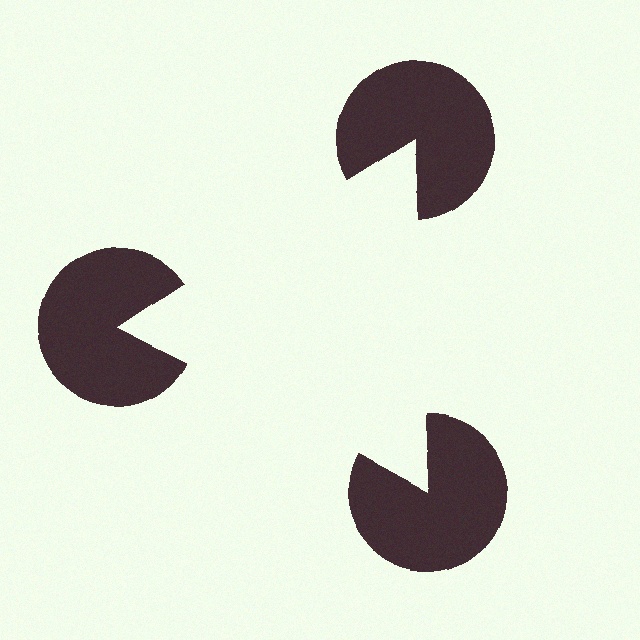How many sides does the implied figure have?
3 sides.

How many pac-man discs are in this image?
There are 3 — one at each vertex of the illusory triangle.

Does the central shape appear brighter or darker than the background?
It typically appears slightly brighter than the background, even though no actual brightness change is drawn.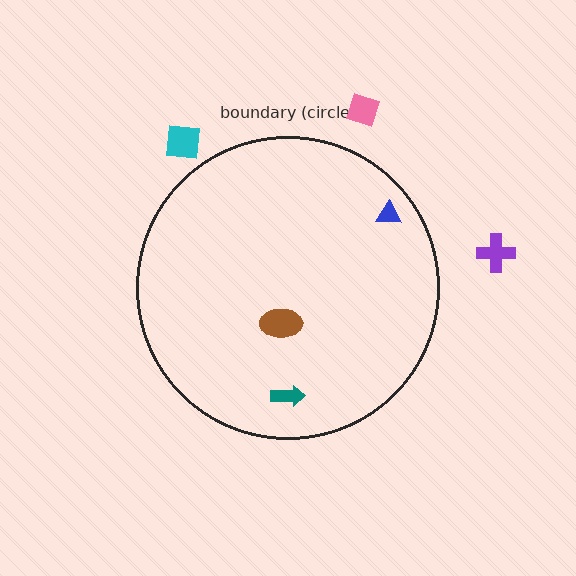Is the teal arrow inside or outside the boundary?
Inside.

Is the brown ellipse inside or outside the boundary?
Inside.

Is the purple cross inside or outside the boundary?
Outside.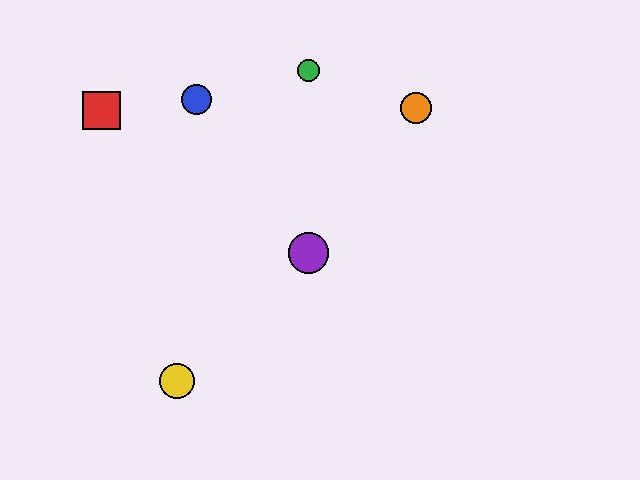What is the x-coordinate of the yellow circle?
The yellow circle is at x≈177.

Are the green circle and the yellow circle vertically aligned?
No, the green circle is at x≈308 and the yellow circle is at x≈177.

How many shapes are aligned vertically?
2 shapes (the green circle, the purple circle) are aligned vertically.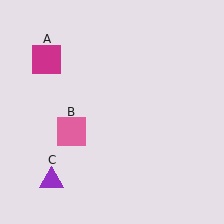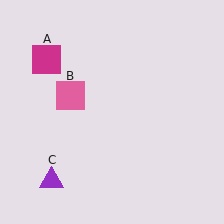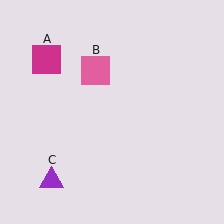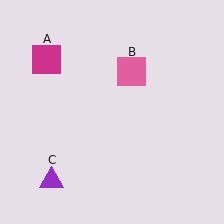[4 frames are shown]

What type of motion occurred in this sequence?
The pink square (object B) rotated clockwise around the center of the scene.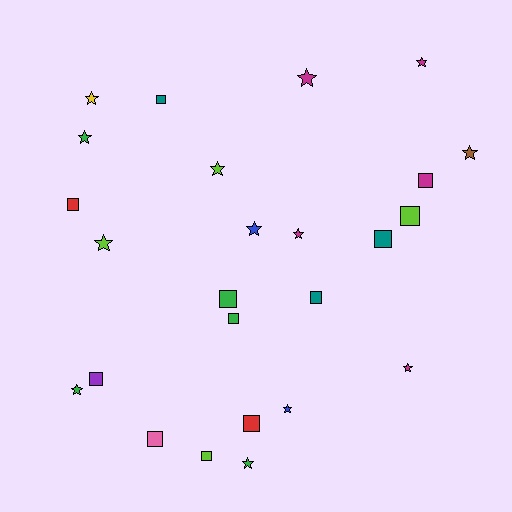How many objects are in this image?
There are 25 objects.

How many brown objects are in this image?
There is 1 brown object.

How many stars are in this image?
There are 13 stars.